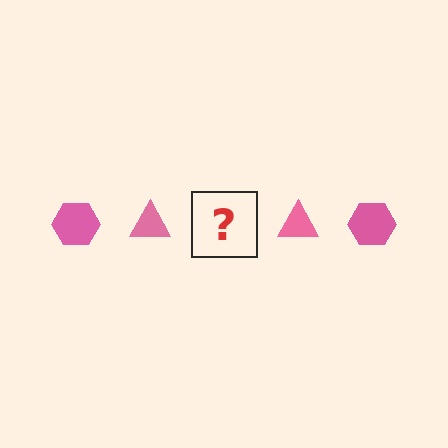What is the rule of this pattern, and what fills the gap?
The rule is that the pattern cycles through hexagon, triangle shapes in pink. The gap should be filled with a pink hexagon.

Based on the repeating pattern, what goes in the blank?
The blank should be a pink hexagon.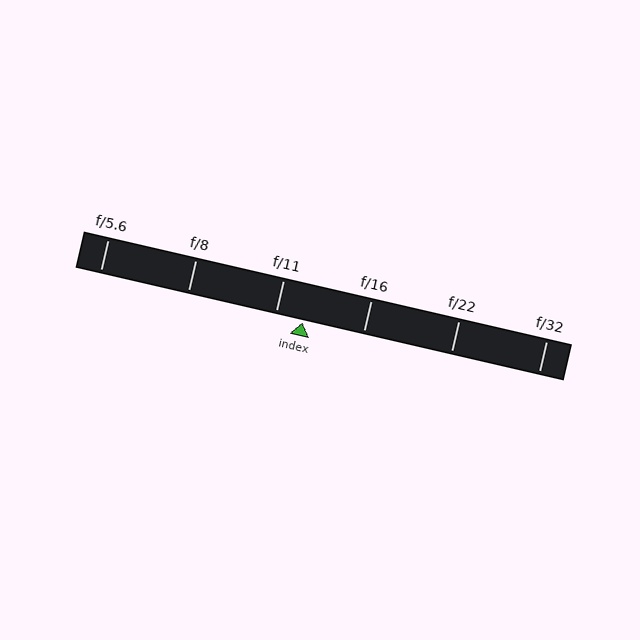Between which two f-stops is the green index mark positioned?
The index mark is between f/11 and f/16.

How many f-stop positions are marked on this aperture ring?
There are 6 f-stop positions marked.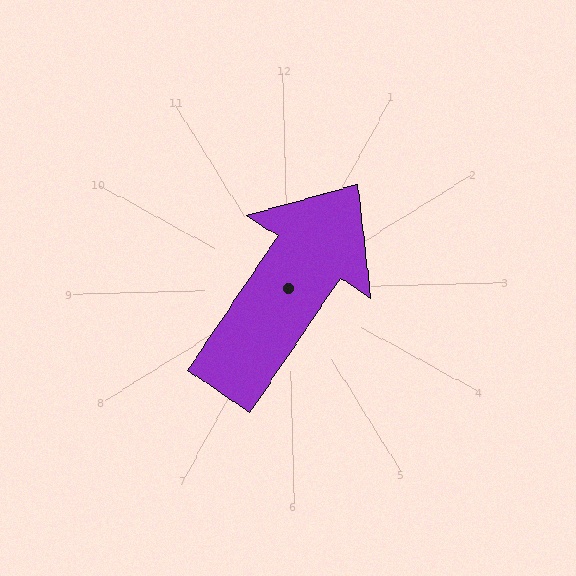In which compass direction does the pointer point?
Northeast.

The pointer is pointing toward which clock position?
Roughly 1 o'clock.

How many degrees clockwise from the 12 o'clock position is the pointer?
Approximately 35 degrees.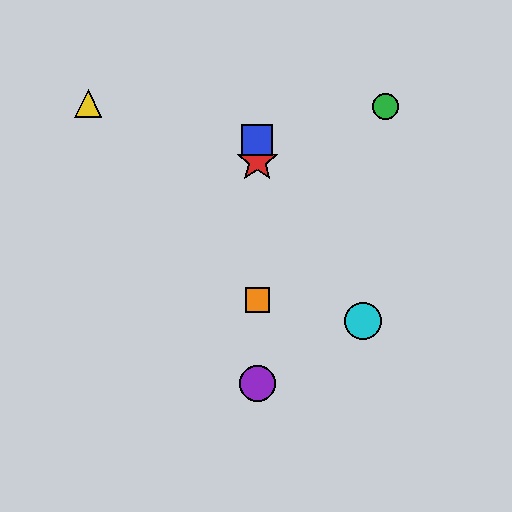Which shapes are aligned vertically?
The red star, the blue square, the purple circle, the orange square are aligned vertically.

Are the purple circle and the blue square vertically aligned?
Yes, both are at x≈257.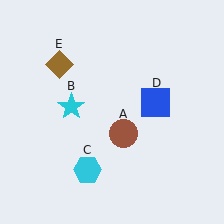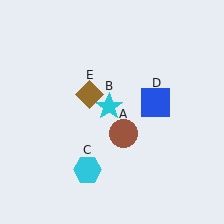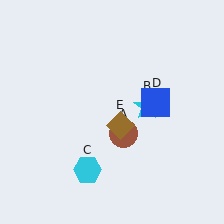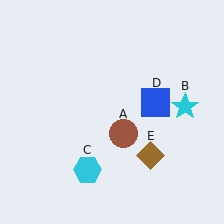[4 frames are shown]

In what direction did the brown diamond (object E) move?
The brown diamond (object E) moved down and to the right.